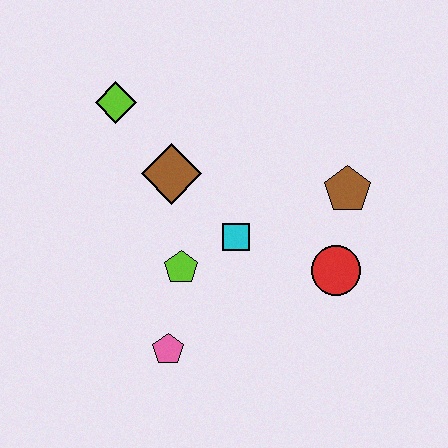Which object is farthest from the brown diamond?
The red circle is farthest from the brown diamond.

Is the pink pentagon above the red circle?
No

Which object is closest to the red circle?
The brown pentagon is closest to the red circle.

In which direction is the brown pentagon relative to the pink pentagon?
The brown pentagon is to the right of the pink pentagon.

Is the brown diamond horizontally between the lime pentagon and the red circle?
No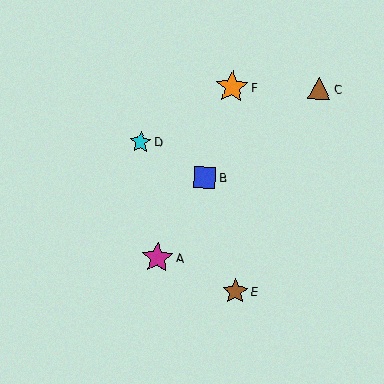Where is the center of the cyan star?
The center of the cyan star is at (141, 142).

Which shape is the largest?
The orange star (labeled F) is the largest.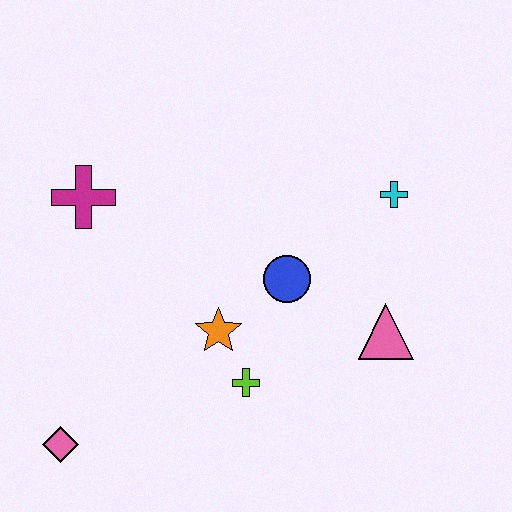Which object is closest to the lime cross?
The orange star is closest to the lime cross.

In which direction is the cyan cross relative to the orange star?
The cyan cross is to the right of the orange star.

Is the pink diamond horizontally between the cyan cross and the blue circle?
No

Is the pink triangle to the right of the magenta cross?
Yes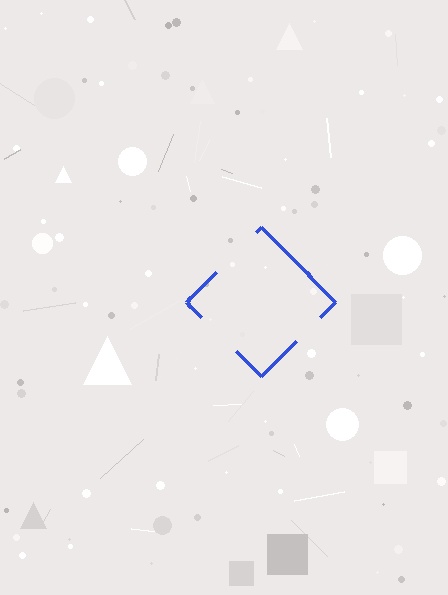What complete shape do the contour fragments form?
The contour fragments form a diamond.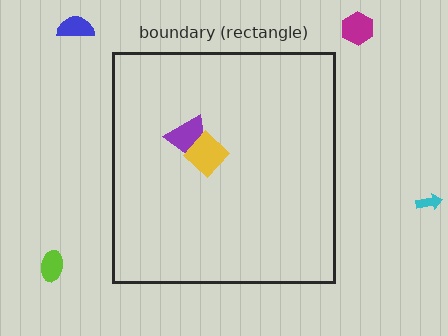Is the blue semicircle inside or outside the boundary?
Outside.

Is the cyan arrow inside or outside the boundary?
Outside.